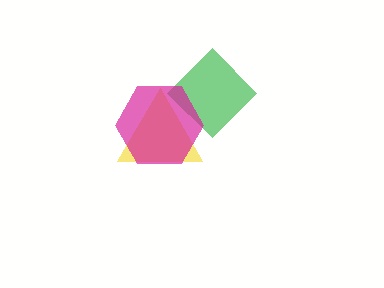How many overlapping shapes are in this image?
There are 3 overlapping shapes in the image.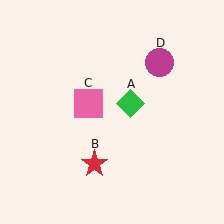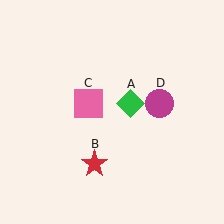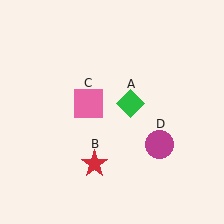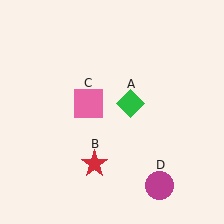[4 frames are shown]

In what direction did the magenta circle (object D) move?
The magenta circle (object D) moved down.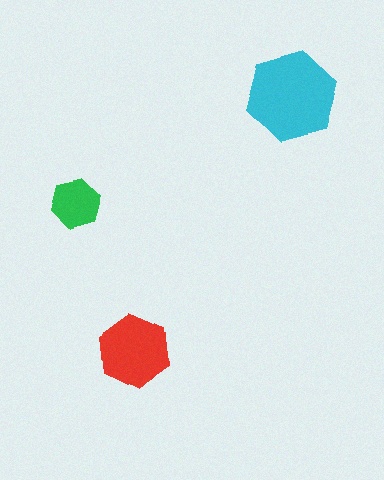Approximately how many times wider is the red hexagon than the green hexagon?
About 1.5 times wider.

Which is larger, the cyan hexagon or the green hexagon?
The cyan one.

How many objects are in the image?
There are 3 objects in the image.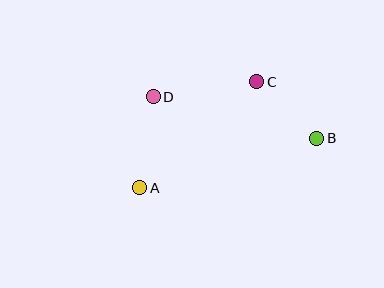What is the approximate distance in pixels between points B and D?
The distance between B and D is approximately 169 pixels.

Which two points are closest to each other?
Points B and C are closest to each other.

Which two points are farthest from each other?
Points A and B are farthest from each other.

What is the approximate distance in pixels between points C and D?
The distance between C and D is approximately 104 pixels.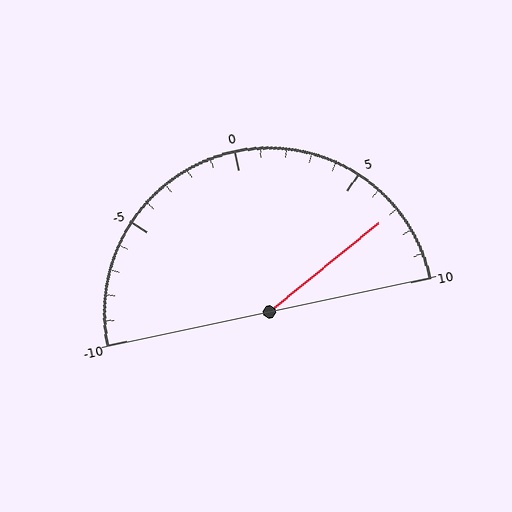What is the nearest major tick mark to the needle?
The nearest major tick mark is 5.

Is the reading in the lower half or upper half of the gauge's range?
The reading is in the upper half of the range (-10 to 10).